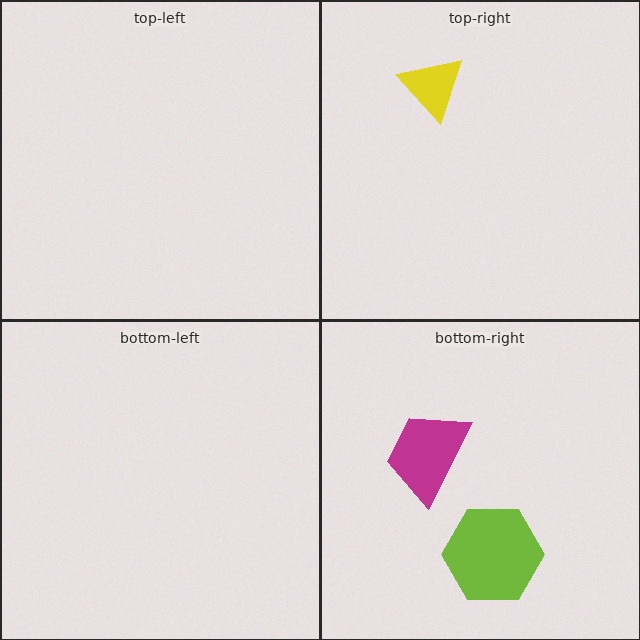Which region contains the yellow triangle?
The top-right region.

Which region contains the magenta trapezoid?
The bottom-right region.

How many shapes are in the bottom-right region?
2.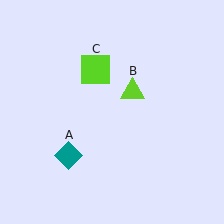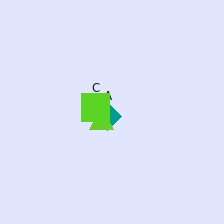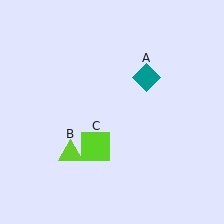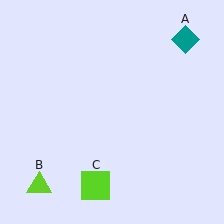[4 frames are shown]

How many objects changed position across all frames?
3 objects changed position: teal diamond (object A), lime triangle (object B), lime square (object C).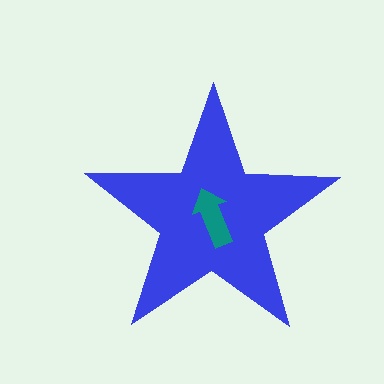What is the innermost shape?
The teal arrow.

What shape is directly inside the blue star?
The teal arrow.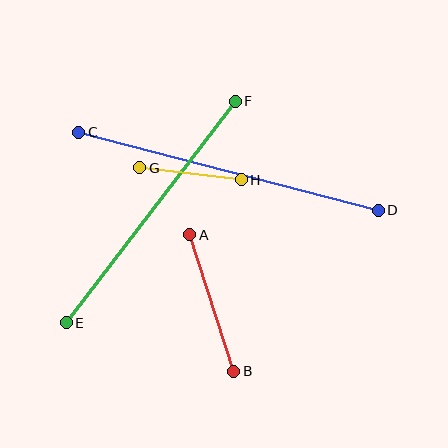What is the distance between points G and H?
The distance is approximately 102 pixels.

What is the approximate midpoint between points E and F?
The midpoint is at approximately (151, 212) pixels.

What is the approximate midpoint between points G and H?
The midpoint is at approximately (191, 174) pixels.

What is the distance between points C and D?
The distance is approximately 310 pixels.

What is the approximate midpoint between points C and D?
The midpoint is at approximately (228, 171) pixels.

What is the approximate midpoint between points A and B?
The midpoint is at approximately (212, 303) pixels.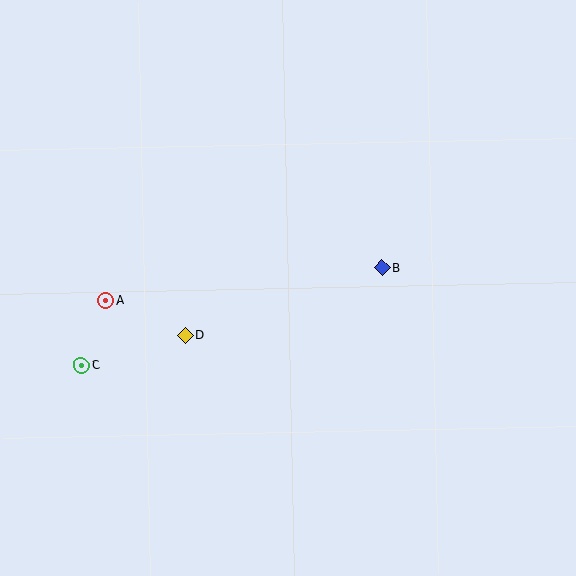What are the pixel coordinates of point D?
Point D is at (185, 336).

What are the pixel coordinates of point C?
Point C is at (81, 366).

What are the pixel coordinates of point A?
Point A is at (106, 301).